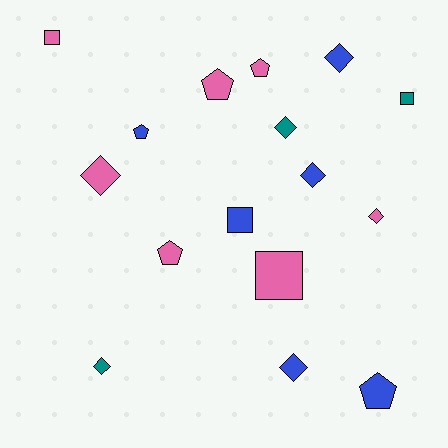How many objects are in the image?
There are 16 objects.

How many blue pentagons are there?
There are 2 blue pentagons.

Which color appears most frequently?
Pink, with 7 objects.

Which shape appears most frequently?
Diamond, with 7 objects.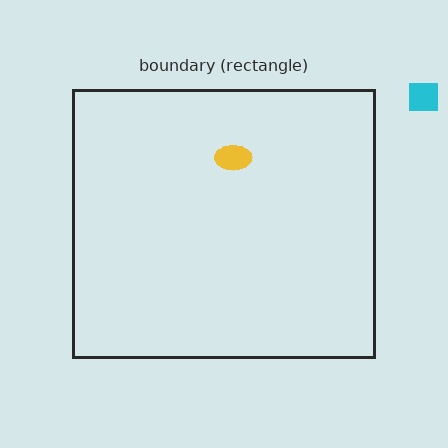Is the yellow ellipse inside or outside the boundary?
Inside.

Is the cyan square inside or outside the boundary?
Outside.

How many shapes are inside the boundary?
1 inside, 1 outside.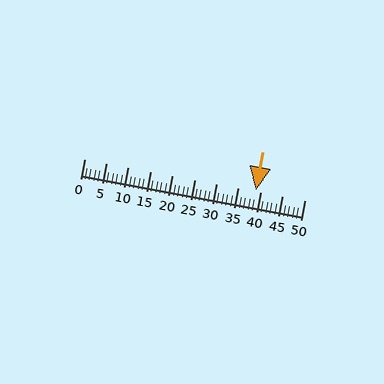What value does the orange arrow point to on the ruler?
The orange arrow points to approximately 39.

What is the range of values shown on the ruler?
The ruler shows values from 0 to 50.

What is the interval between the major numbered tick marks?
The major tick marks are spaced 5 units apart.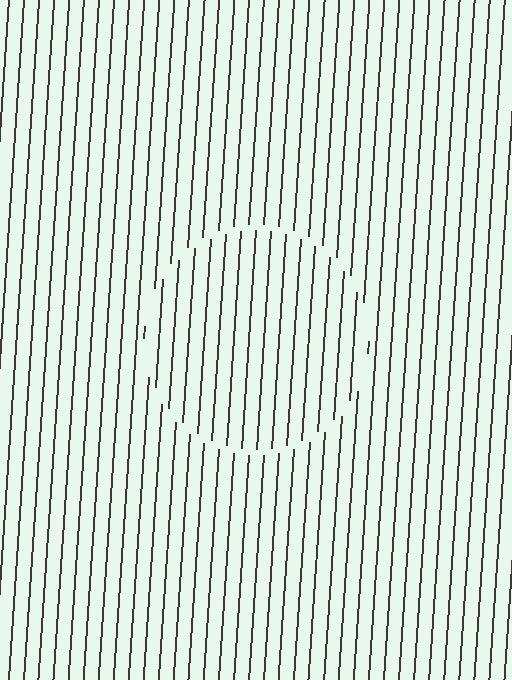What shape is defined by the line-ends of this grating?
An illusory circle. The interior of the shape contains the same grating, shifted by half a period — the contour is defined by the phase discontinuity where line-ends from the inner and outer gratings abut.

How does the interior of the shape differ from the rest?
The interior of the shape contains the same grating, shifted by half a period — the contour is defined by the phase discontinuity where line-ends from the inner and outer gratings abut.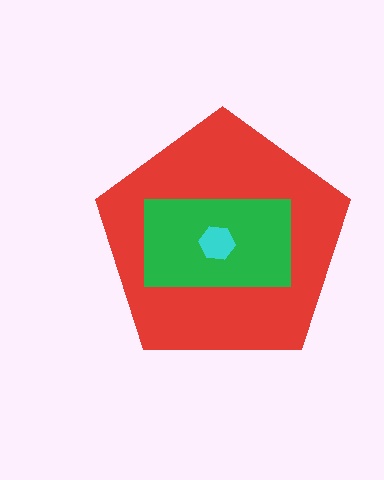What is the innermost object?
The cyan hexagon.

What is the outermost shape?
The red pentagon.